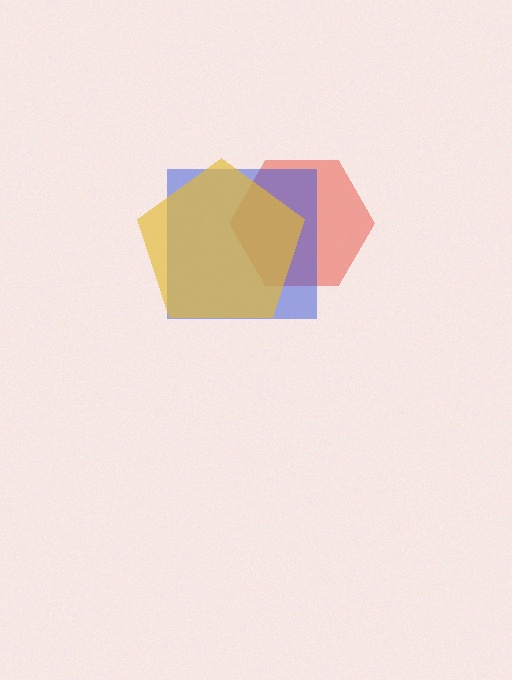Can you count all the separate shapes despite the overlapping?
Yes, there are 3 separate shapes.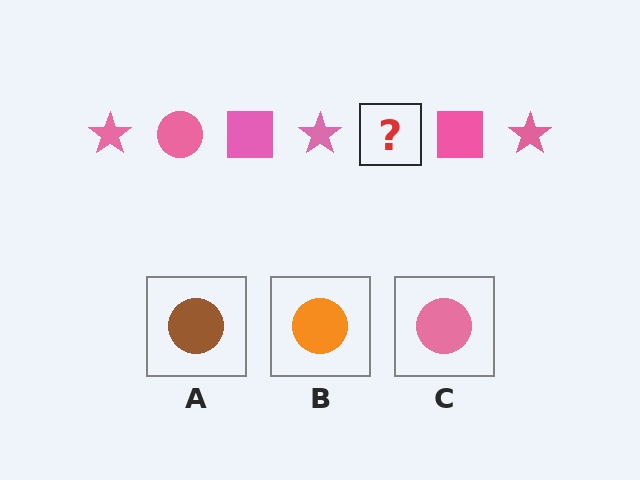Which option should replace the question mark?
Option C.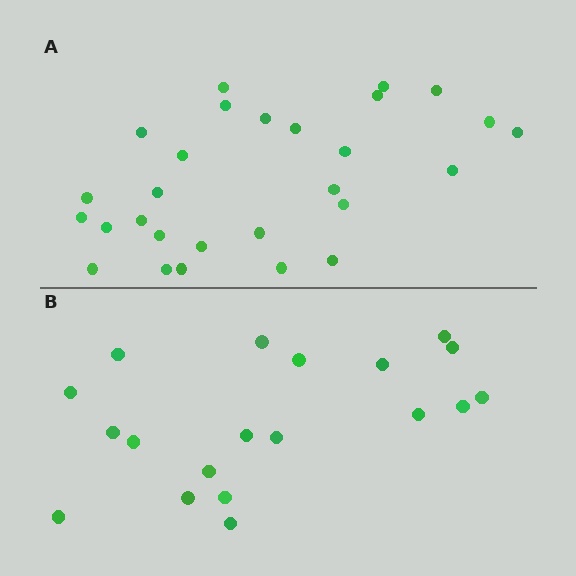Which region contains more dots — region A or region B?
Region A (the top region) has more dots.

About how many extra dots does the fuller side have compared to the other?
Region A has roughly 8 or so more dots than region B.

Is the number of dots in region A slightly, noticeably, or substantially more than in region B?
Region A has substantially more. The ratio is roughly 1.5 to 1.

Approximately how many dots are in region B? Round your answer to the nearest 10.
About 20 dots. (The exact count is 19, which rounds to 20.)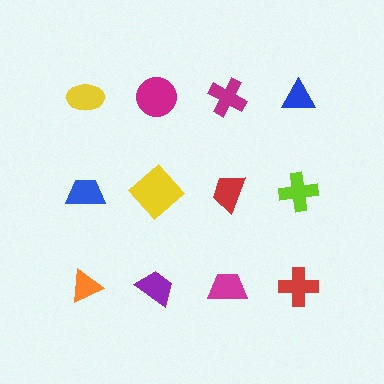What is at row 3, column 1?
An orange triangle.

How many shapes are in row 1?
4 shapes.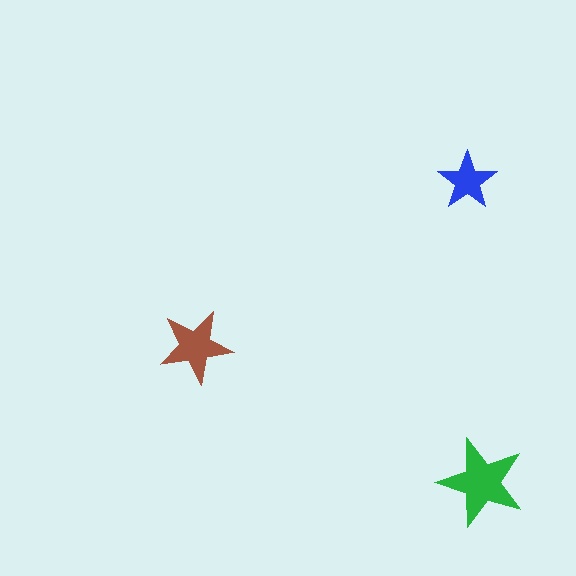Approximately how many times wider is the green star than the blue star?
About 1.5 times wider.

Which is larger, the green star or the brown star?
The green one.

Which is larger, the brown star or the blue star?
The brown one.